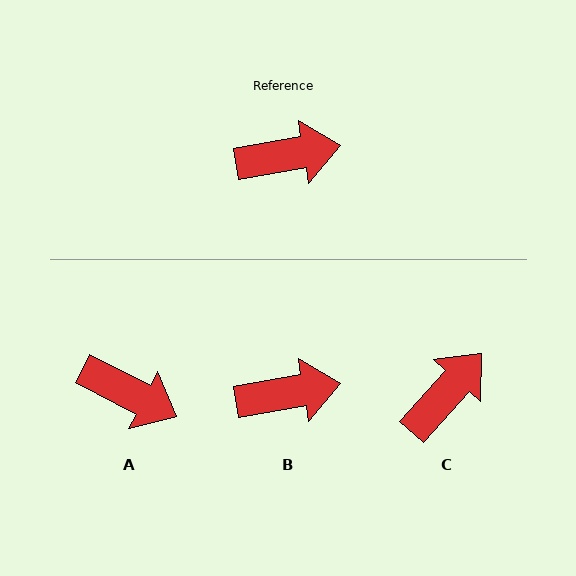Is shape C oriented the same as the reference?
No, it is off by about 39 degrees.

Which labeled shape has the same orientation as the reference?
B.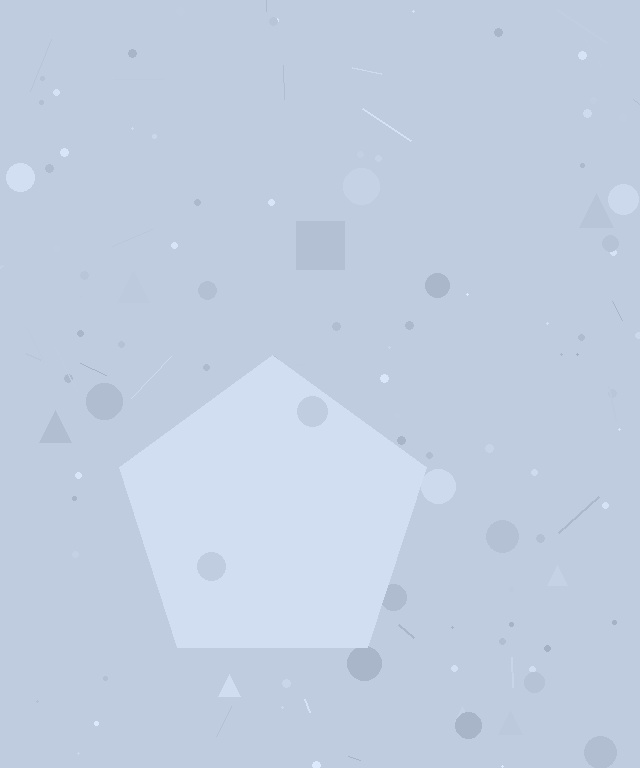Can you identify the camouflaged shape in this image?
The camouflaged shape is a pentagon.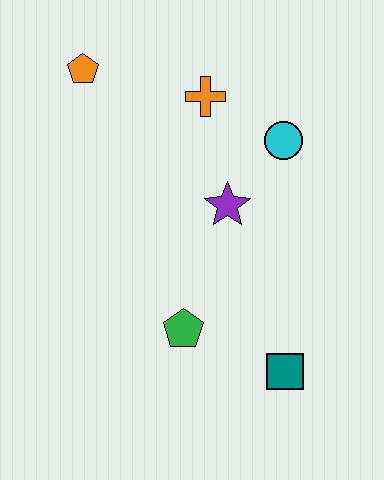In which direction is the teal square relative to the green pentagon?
The teal square is to the right of the green pentagon.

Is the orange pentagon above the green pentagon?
Yes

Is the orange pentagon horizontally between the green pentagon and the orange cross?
No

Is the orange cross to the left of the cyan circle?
Yes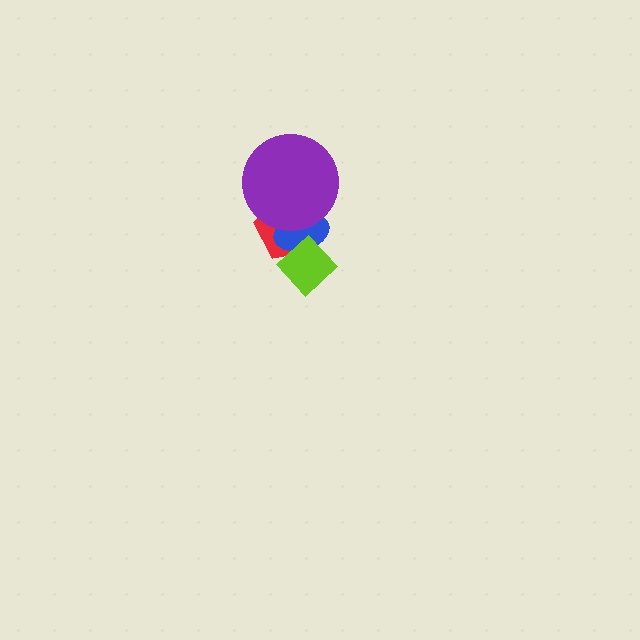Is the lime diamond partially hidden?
No, no other shape covers it.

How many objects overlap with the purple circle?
2 objects overlap with the purple circle.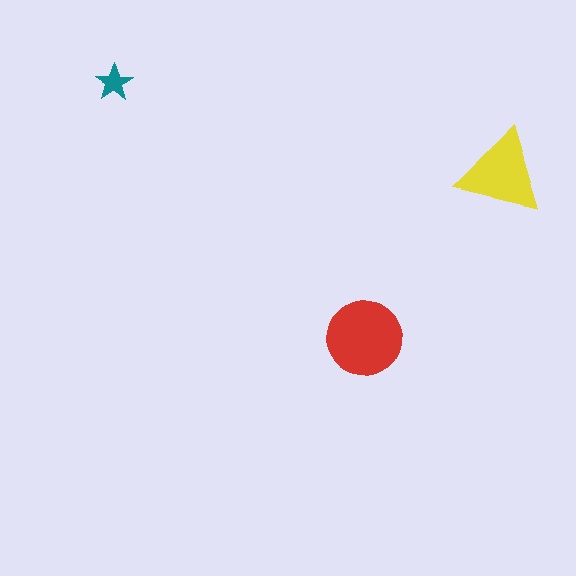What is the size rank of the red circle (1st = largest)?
1st.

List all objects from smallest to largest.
The teal star, the yellow triangle, the red circle.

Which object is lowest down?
The red circle is bottommost.